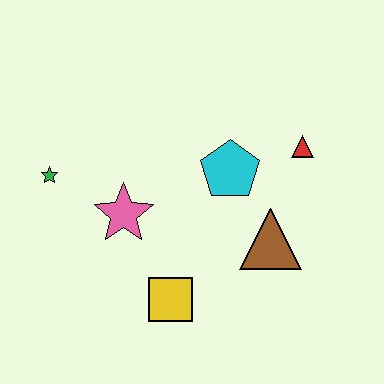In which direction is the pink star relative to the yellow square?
The pink star is above the yellow square.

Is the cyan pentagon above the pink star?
Yes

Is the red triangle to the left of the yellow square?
No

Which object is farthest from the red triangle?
The green star is farthest from the red triangle.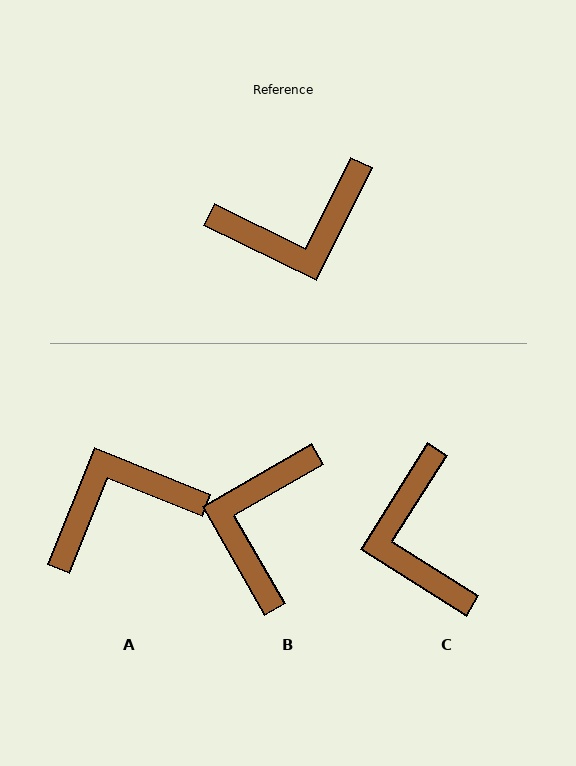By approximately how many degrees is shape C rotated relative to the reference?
Approximately 96 degrees clockwise.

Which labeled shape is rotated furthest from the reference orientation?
A, about 176 degrees away.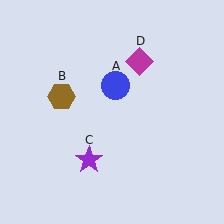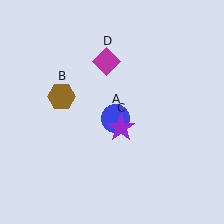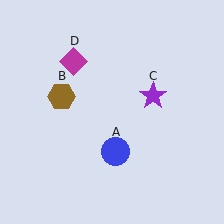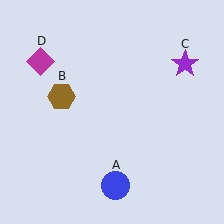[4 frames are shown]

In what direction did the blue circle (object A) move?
The blue circle (object A) moved down.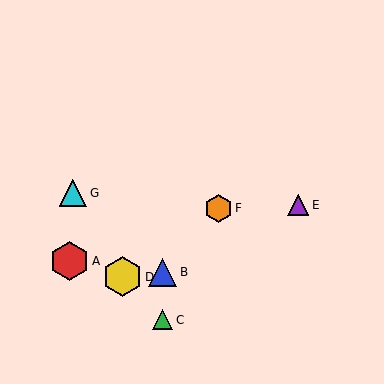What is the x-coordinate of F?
Object F is at x≈218.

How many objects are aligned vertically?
2 objects (B, C) are aligned vertically.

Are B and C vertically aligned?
Yes, both are at x≈162.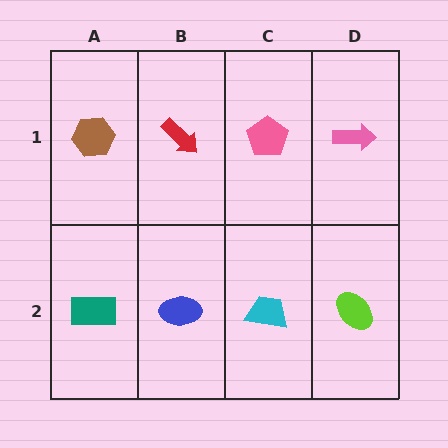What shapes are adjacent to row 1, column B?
A blue ellipse (row 2, column B), a brown hexagon (row 1, column A), a pink pentagon (row 1, column C).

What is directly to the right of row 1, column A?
A red arrow.